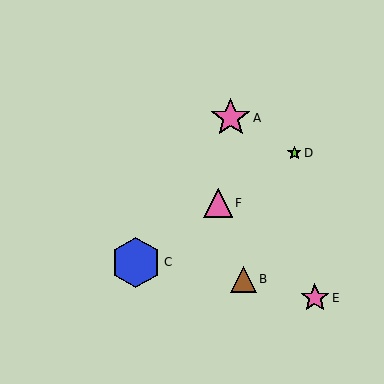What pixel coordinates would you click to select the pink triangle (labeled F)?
Click at (218, 203) to select the pink triangle F.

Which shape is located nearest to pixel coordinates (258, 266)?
The brown triangle (labeled B) at (244, 279) is nearest to that location.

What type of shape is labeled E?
Shape E is a pink star.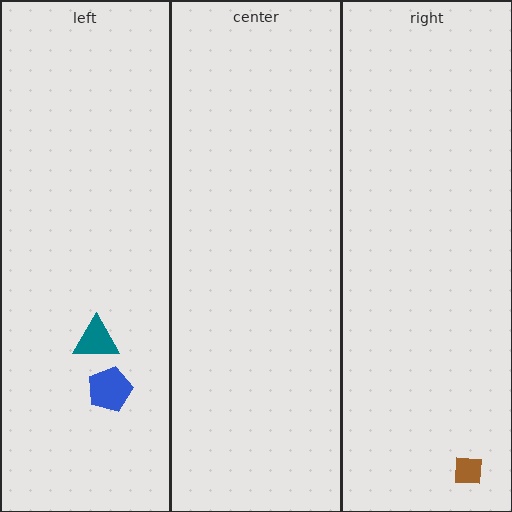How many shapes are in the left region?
2.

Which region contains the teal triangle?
The left region.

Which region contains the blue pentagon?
The left region.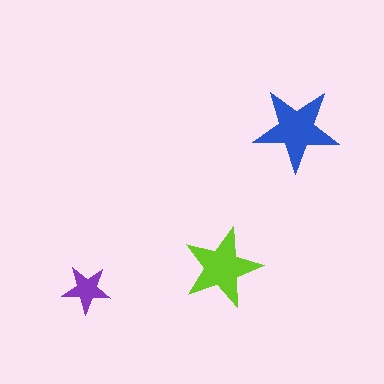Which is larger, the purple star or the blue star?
The blue one.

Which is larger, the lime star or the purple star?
The lime one.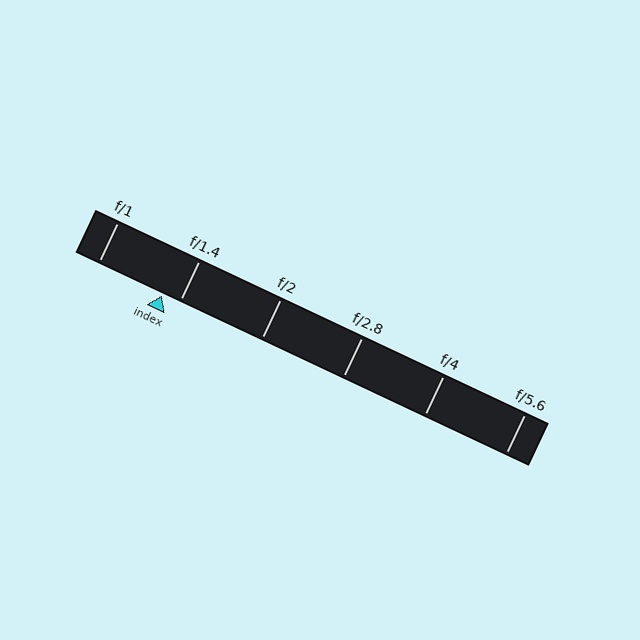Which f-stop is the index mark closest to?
The index mark is closest to f/1.4.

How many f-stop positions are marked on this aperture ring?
There are 6 f-stop positions marked.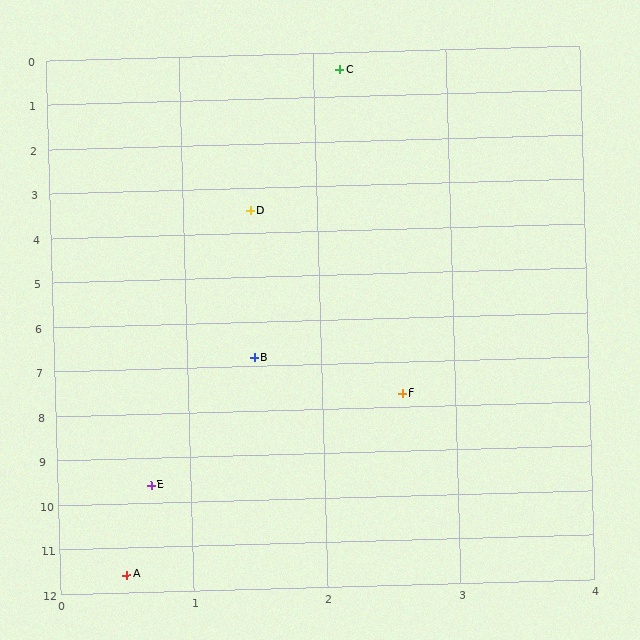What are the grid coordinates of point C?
Point C is at approximately (2.2, 0.4).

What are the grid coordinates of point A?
Point A is at approximately (0.5, 11.6).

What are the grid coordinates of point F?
Point F is at approximately (2.6, 7.7).